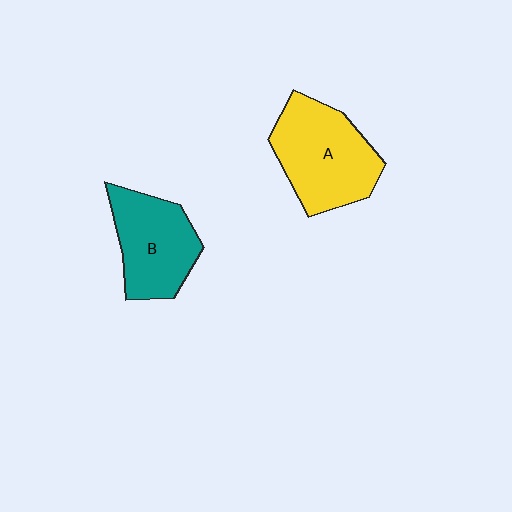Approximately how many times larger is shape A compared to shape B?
Approximately 1.2 times.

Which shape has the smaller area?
Shape B (teal).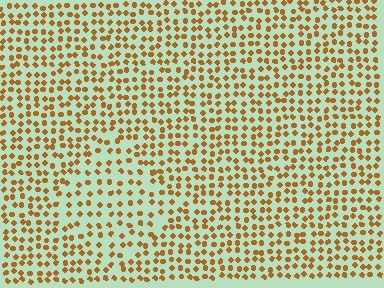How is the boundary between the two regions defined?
The boundary is defined by a change in element density (approximately 1.6x ratio). All elements are the same color, size, and shape.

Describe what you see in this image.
The image contains small brown elements arranged at two different densities. A diamond-shaped region is visible where the elements are less densely packed than the surrounding area.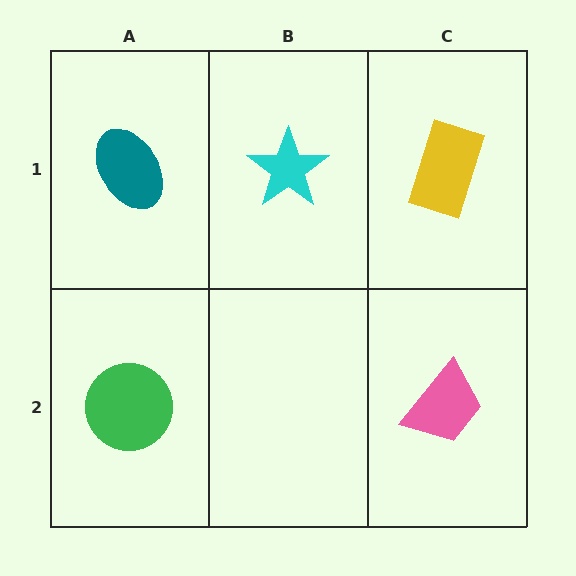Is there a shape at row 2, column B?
No, that cell is empty.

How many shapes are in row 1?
3 shapes.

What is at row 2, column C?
A pink trapezoid.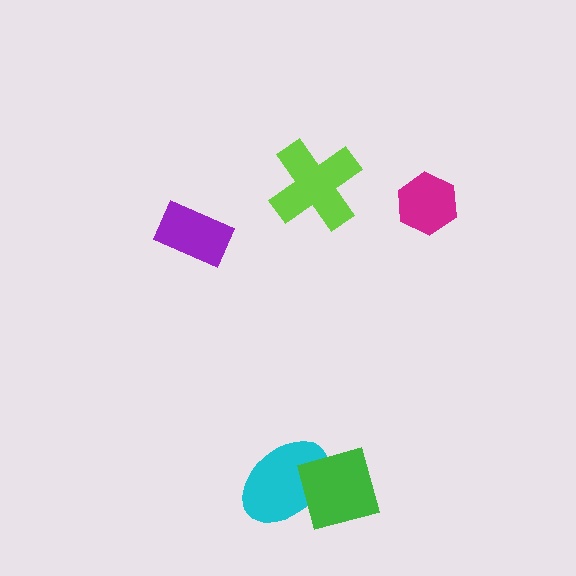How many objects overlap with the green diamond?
1 object overlaps with the green diamond.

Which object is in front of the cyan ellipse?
The green diamond is in front of the cyan ellipse.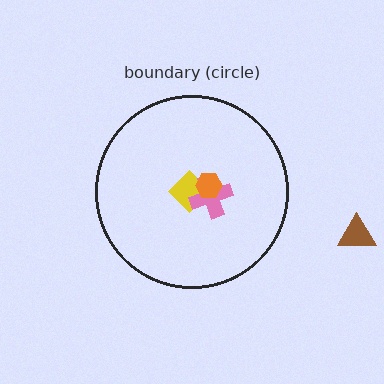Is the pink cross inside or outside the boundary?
Inside.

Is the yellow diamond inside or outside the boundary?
Inside.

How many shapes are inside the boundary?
3 inside, 1 outside.